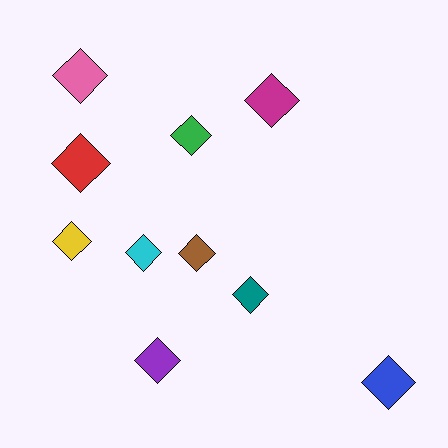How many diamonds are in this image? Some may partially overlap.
There are 10 diamonds.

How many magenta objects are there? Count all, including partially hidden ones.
There is 1 magenta object.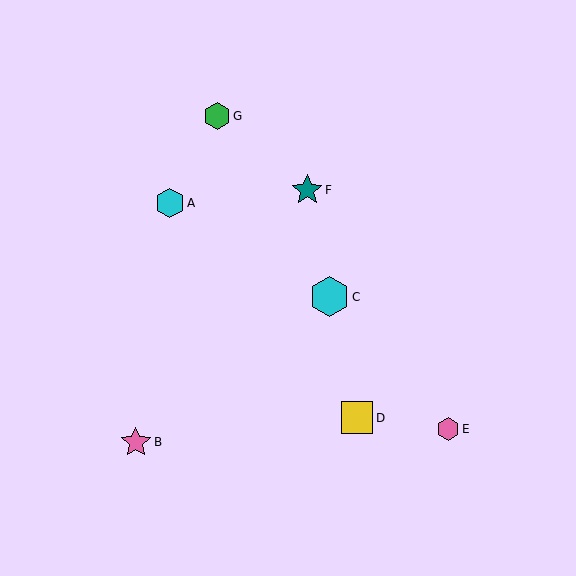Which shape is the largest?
The cyan hexagon (labeled C) is the largest.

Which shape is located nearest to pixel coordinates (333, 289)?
The cyan hexagon (labeled C) at (329, 297) is nearest to that location.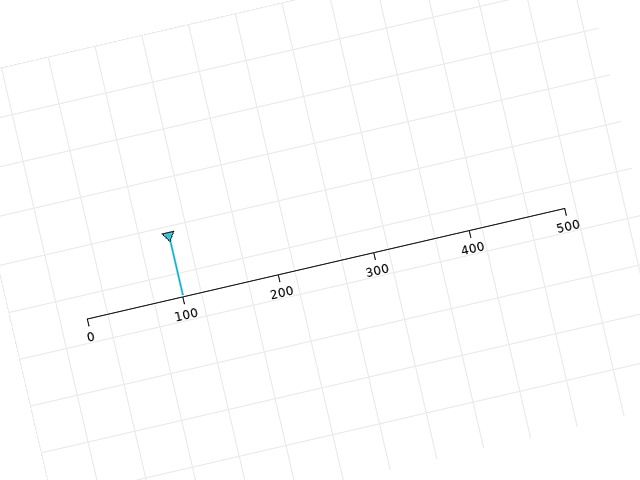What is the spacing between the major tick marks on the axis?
The major ticks are spaced 100 apart.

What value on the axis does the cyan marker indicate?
The marker indicates approximately 100.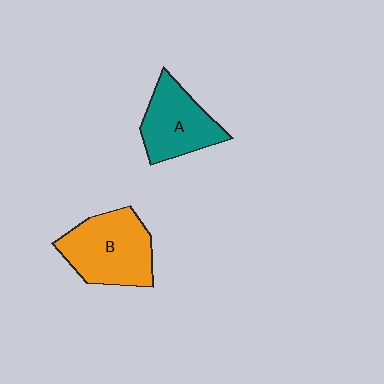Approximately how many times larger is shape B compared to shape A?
Approximately 1.2 times.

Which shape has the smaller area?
Shape A (teal).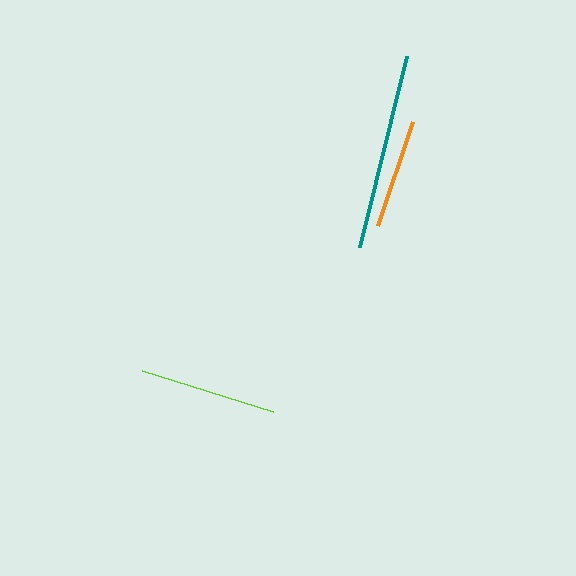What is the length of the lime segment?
The lime segment is approximately 137 pixels long.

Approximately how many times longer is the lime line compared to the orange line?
The lime line is approximately 1.2 times the length of the orange line.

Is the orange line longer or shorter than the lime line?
The lime line is longer than the orange line.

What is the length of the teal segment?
The teal segment is approximately 197 pixels long.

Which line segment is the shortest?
The orange line is the shortest at approximately 110 pixels.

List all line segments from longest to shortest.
From longest to shortest: teal, lime, orange.